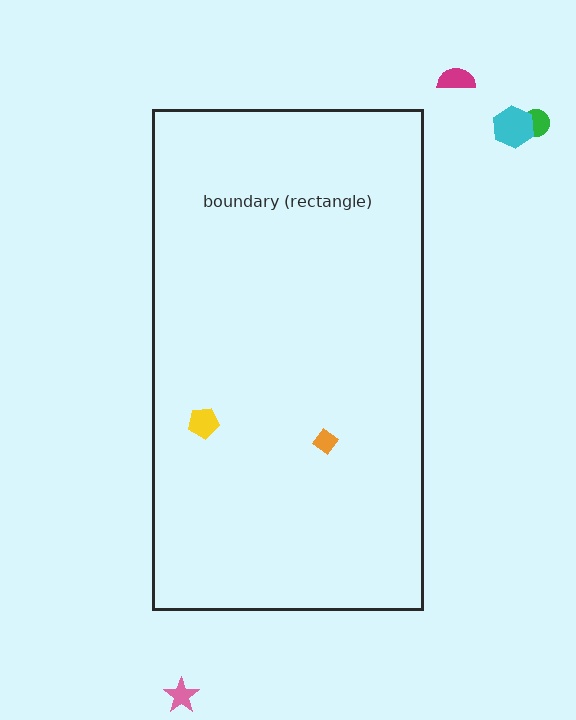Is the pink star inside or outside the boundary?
Outside.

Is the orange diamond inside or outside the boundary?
Inside.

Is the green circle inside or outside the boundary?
Outside.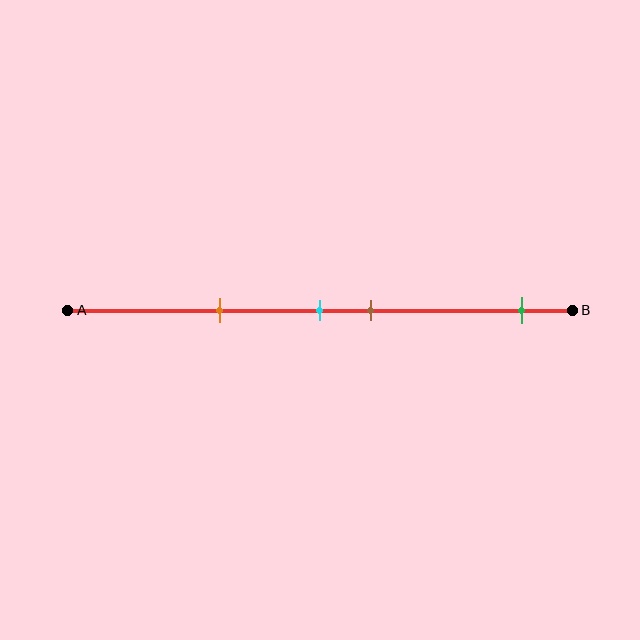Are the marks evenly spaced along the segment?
No, the marks are not evenly spaced.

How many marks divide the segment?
There are 4 marks dividing the segment.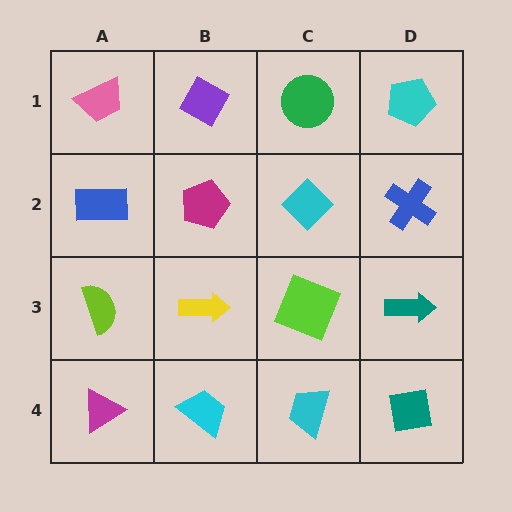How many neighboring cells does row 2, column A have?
3.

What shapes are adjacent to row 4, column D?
A teal arrow (row 3, column D), a cyan trapezoid (row 4, column C).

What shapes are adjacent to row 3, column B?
A magenta pentagon (row 2, column B), a cyan trapezoid (row 4, column B), a lime semicircle (row 3, column A), a lime square (row 3, column C).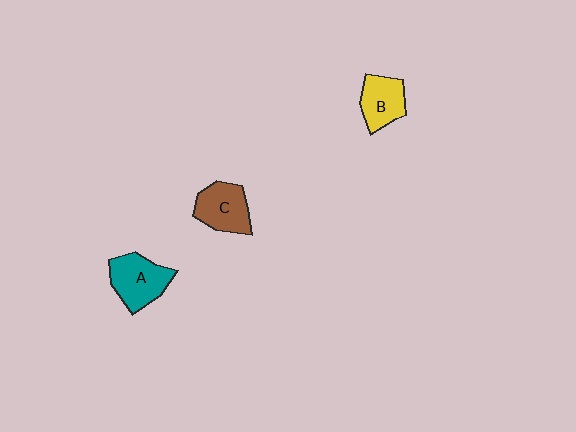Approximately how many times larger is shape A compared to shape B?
Approximately 1.2 times.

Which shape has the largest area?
Shape A (teal).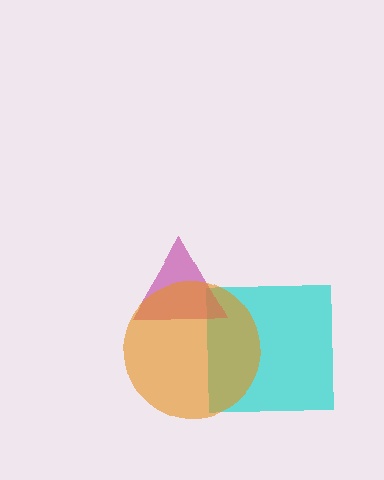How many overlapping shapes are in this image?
There are 3 overlapping shapes in the image.